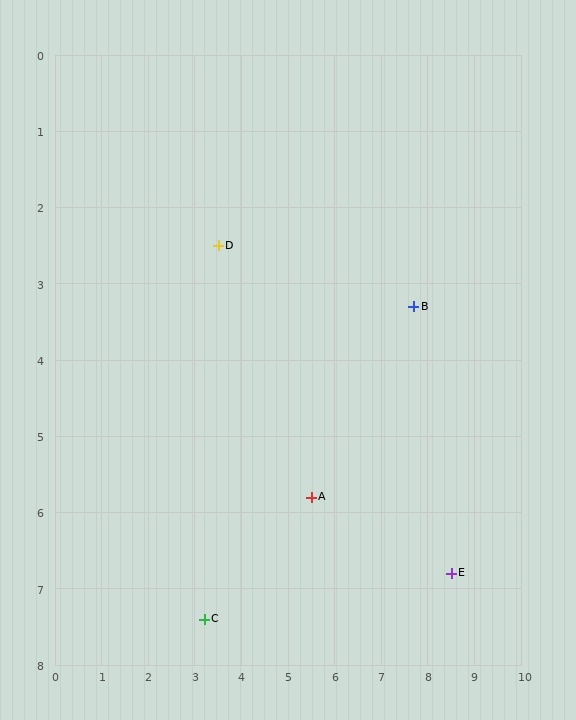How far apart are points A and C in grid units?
Points A and C are about 2.8 grid units apart.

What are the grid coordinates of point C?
Point C is at approximately (3.2, 7.4).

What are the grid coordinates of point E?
Point E is at approximately (8.5, 6.8).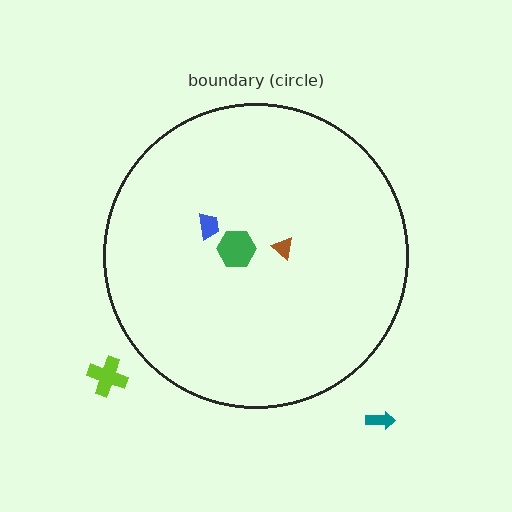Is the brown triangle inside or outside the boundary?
Inside.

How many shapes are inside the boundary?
3 inside, 2 outside.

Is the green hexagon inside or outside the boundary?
Inside.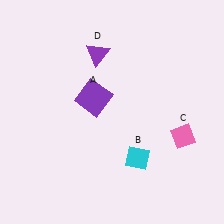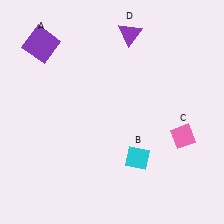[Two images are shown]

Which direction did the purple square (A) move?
The purple square (A) moved up.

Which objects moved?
The objects that moved are: the purple square (A), the purple triangle (D).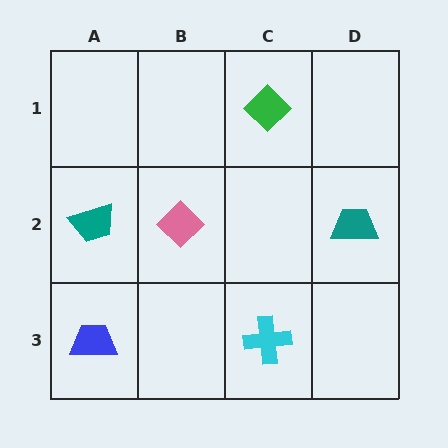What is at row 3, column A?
A blue trapezoid.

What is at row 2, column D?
A teal trapezoid.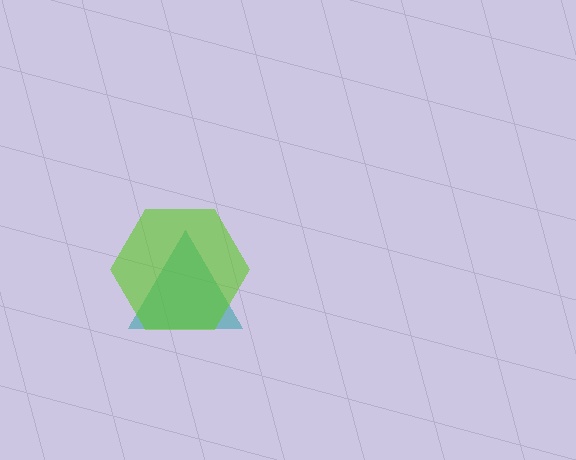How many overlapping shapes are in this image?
There are 2 overlapping shapes in the image.